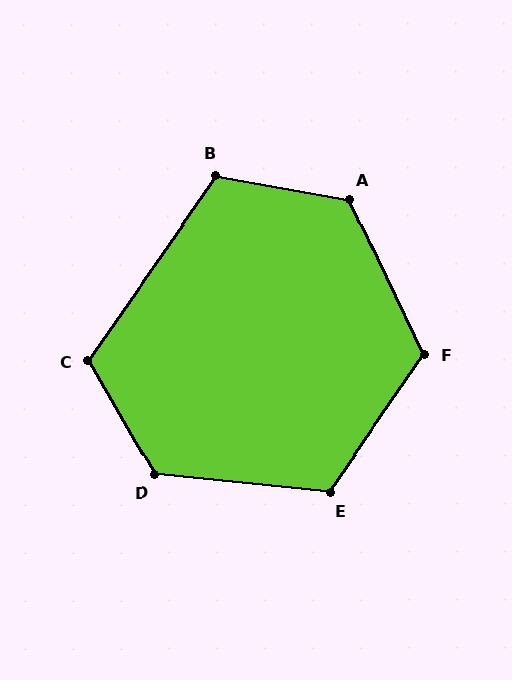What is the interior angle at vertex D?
Approximately 125 degrees (obtuse).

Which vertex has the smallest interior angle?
B, at approximately 115 degrees.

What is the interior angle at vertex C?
Approximately 115 degrees (obtuse).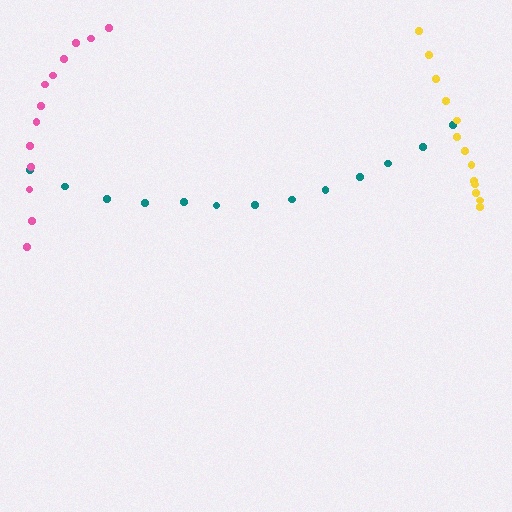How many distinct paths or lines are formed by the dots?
There are 3 distinct paths.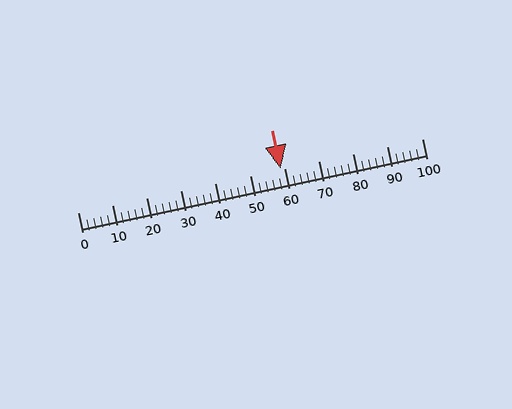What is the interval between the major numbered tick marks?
The major tick marks are spaced 10 units apart.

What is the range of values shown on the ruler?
The ruler shows values from 0 to 100.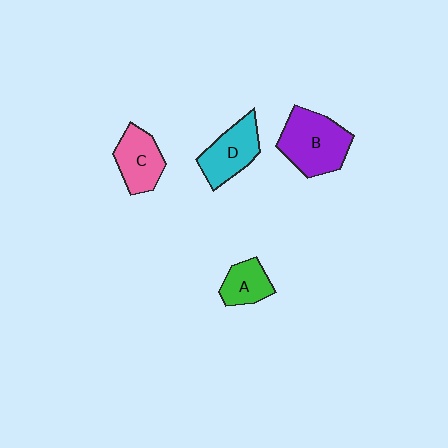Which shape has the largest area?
Shape B (purple).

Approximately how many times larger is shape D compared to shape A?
Approximately 1.5 times.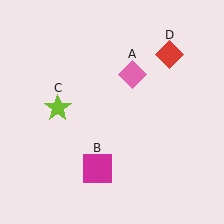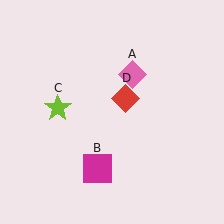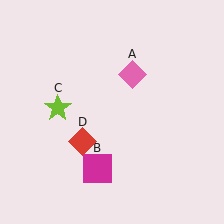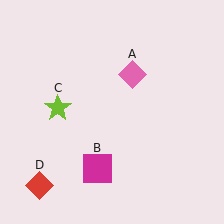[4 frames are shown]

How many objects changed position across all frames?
1 object changed position: red diamond (object D).